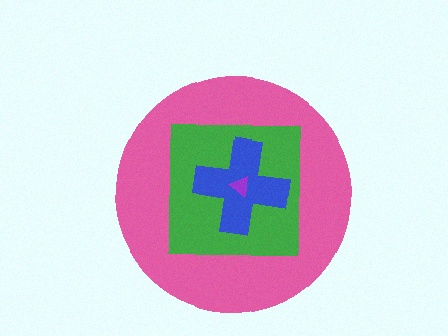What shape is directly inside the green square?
The blue cross.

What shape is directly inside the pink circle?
The green square.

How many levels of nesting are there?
4.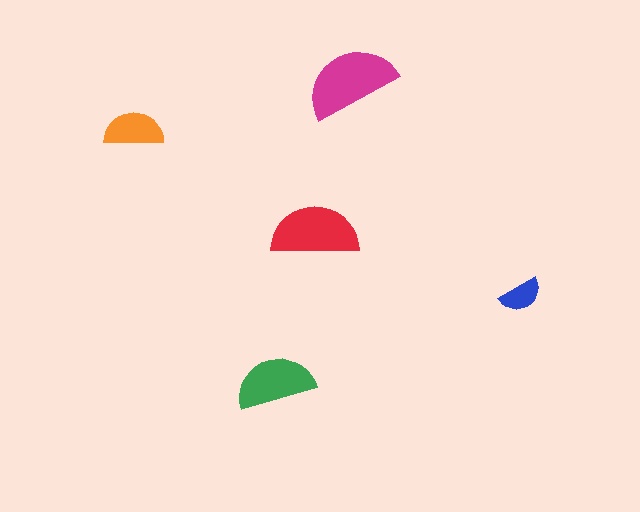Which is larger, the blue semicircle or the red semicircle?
The red one.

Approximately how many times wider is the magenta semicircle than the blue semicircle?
About 2 times wider.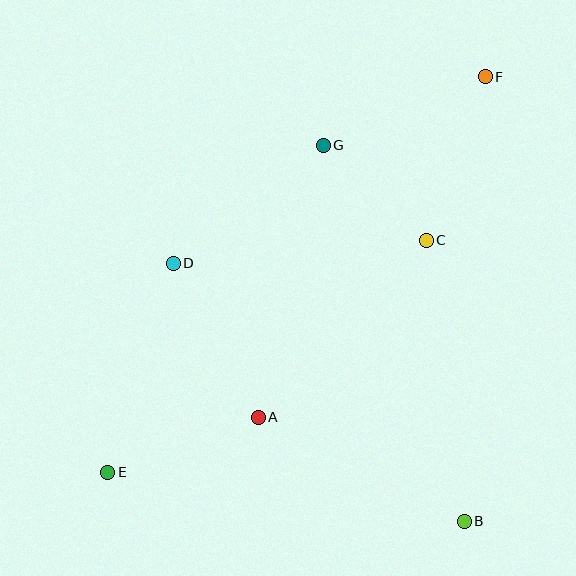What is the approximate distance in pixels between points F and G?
The distance between F and G is approximately 176 pixels.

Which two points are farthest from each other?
Points E and F are farthest from each other.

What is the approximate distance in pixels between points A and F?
The distance between A and F is approximately 410 pixels.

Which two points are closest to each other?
Points C and G are closest to each other.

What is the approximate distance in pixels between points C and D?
The distance between C and D is approximately 254 pixels.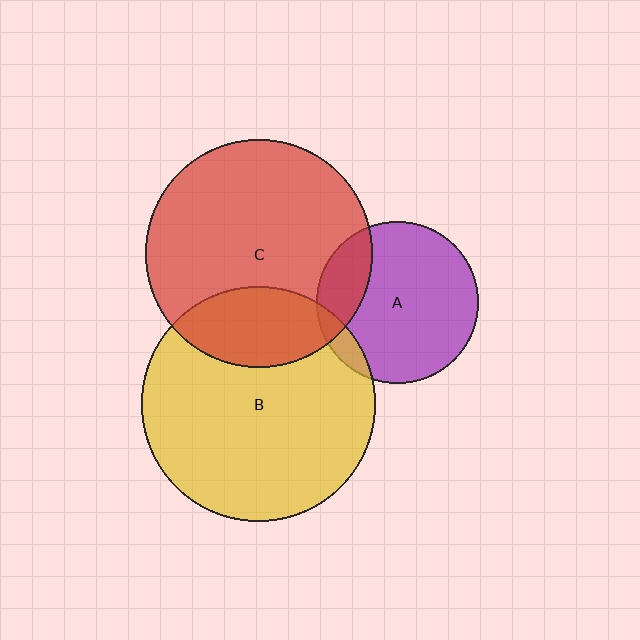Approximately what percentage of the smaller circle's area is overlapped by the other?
Approximately 25%.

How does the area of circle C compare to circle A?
Approximately 2.0 times.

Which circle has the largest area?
Circle B (yellow).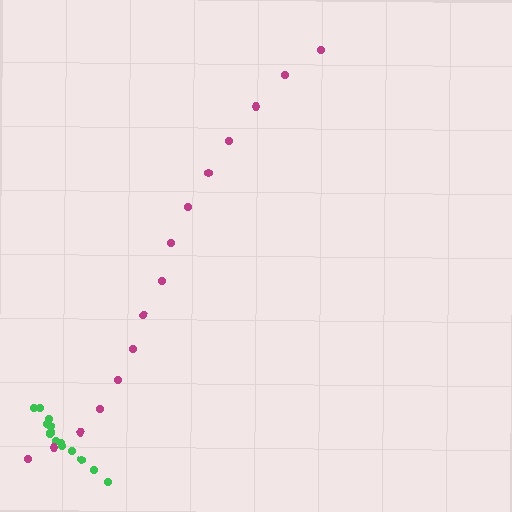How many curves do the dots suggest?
There are 2 distinct paths.